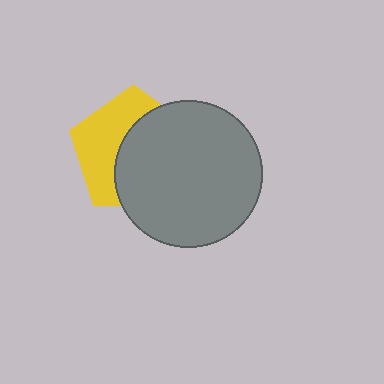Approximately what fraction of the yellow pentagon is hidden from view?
Roughly 56% of the yellow pentagon is hidden behind the gray circle.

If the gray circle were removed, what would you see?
You would see the complete yellow pentagon.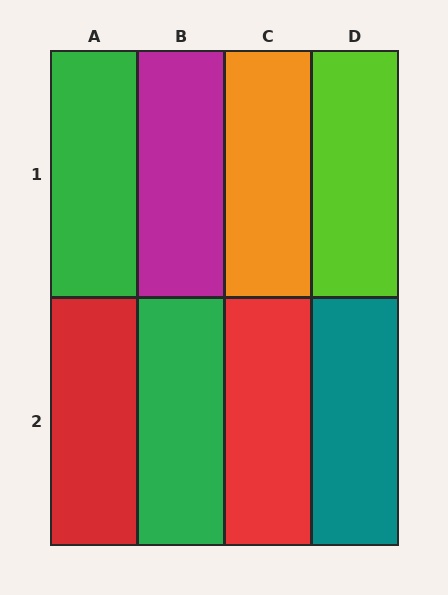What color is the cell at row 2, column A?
Red.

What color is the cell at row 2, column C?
Red.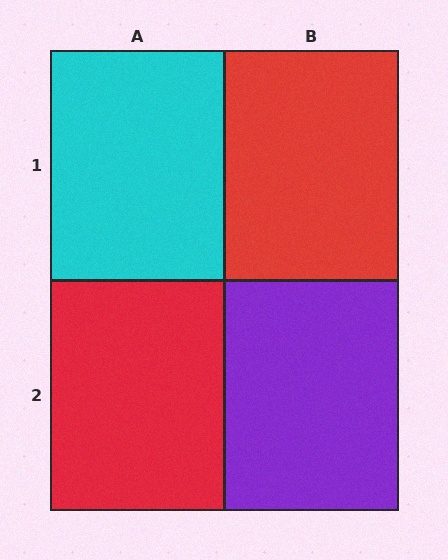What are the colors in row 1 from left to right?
Cyan, red.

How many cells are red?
2 cells are red.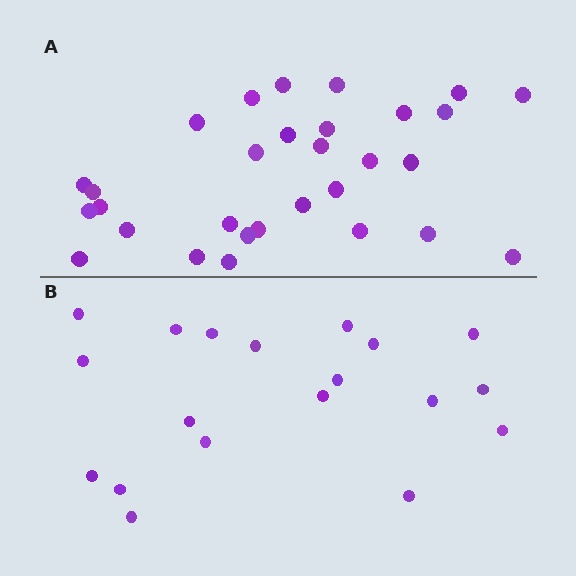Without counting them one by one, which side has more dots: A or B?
Region A (the top region) has more dots.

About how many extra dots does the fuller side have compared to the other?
Region A has roughly 12 or so more dots than region B.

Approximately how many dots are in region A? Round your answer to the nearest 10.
About 30 dots.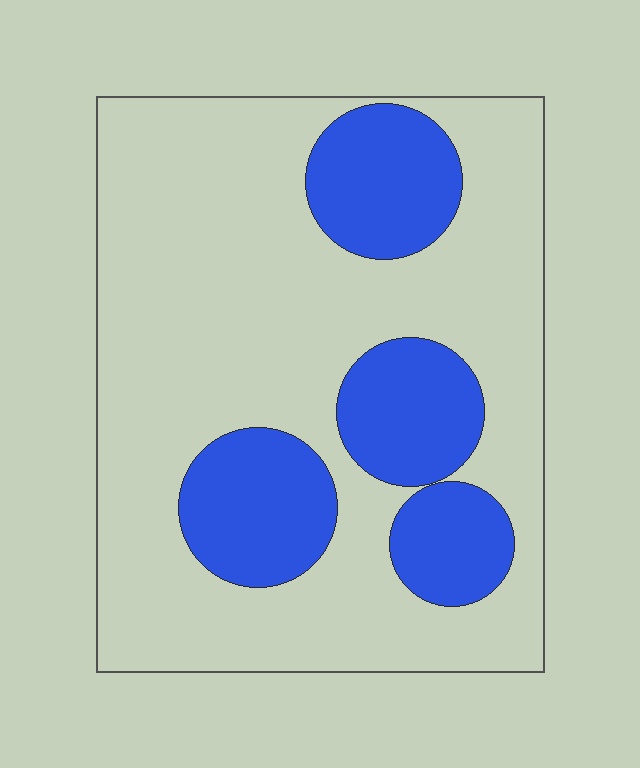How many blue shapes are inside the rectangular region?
4.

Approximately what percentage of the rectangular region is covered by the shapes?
Approximately 25%.